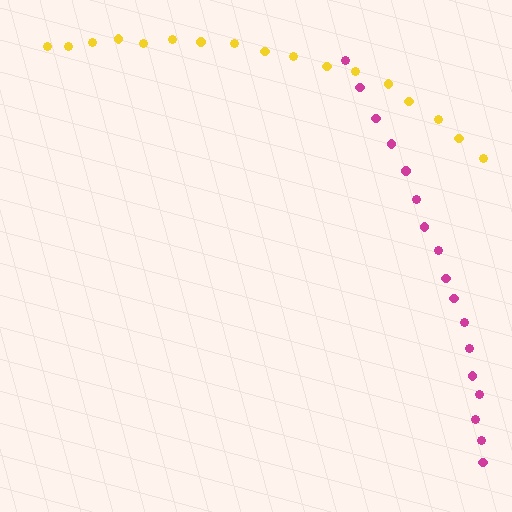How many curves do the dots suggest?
There are 2 distinct paths.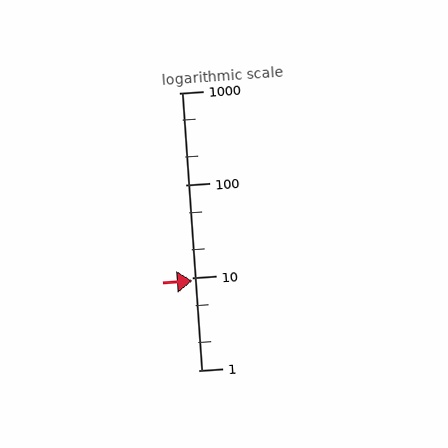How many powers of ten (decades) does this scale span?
The scale spans 3 decades, from 1 to 1000.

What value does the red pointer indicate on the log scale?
The pointer indicates approximately 9.3.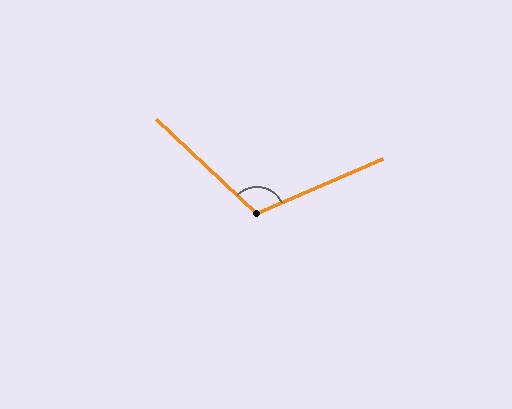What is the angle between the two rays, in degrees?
Approximately 113 degrees.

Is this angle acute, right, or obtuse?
It is obtuse.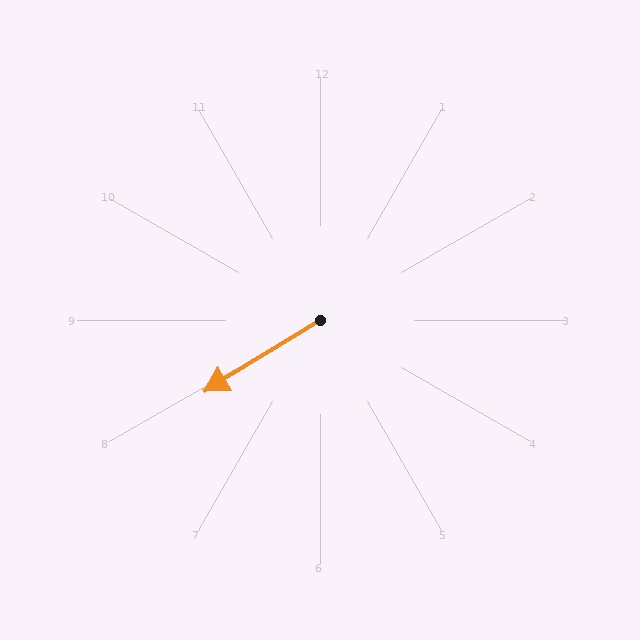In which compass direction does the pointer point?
Southwest.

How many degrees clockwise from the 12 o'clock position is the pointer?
Approximately 238 degrees.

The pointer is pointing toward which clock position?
Roughly 8 o'clock.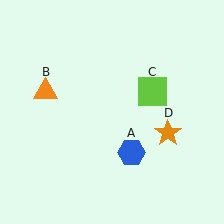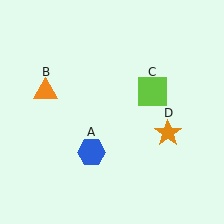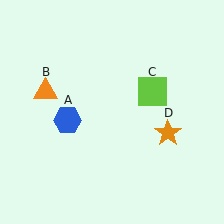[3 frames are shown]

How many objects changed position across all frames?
1 object changed position: blue hexagon (object A).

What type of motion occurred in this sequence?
The blue hexagon (object A) rotated clockwise around the center of the scene.